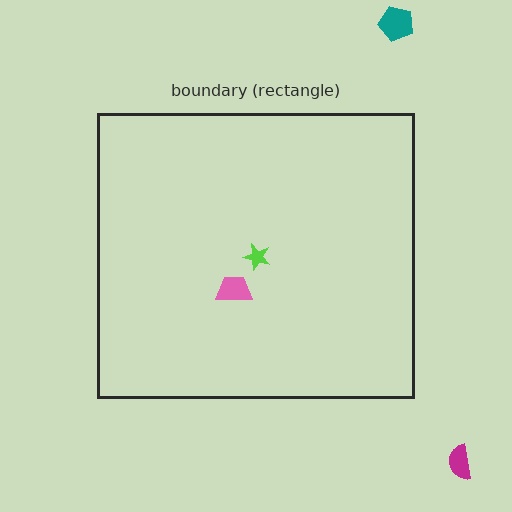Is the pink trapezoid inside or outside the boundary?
Inside.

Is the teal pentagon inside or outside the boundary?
Outside.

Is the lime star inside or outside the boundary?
Inside.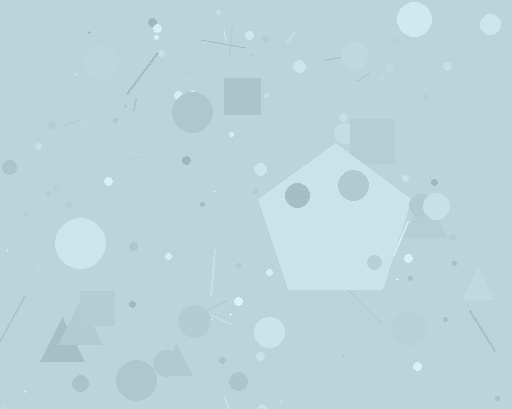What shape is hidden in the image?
A pentagon is hidden in the image.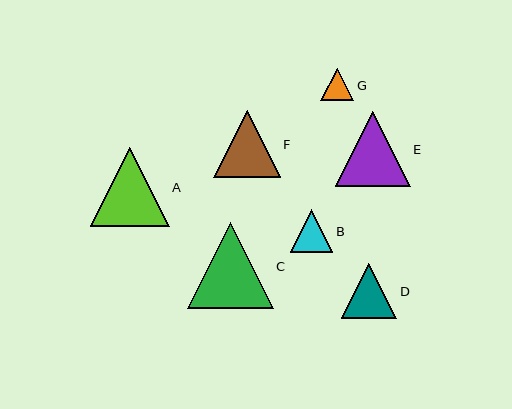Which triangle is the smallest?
Triangle G is the smallest with a size of approximately 33 pixels.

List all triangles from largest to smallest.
From largest to smallest: C, A, E, F, D, B, G.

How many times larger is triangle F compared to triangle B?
Triangle F is approximately 1.6 times the size of triangle B.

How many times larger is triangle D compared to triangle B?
Triangle D is approximately 1.3 times the size of triangle B.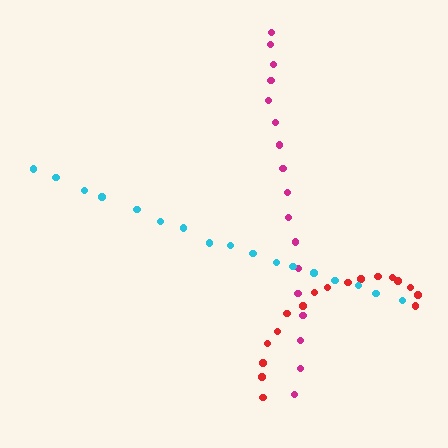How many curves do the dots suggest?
There are 3 distinct paths.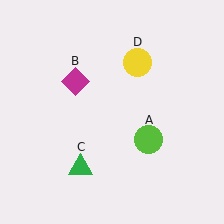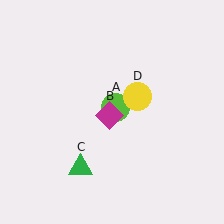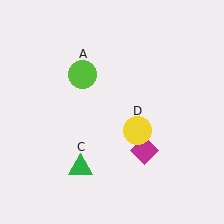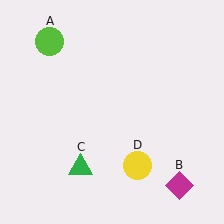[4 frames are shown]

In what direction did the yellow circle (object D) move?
The yellow circle (object D) moved down.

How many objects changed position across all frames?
3 objects changed position: lime circle (object A), magenta diamond (object B), yellow circle (object D).